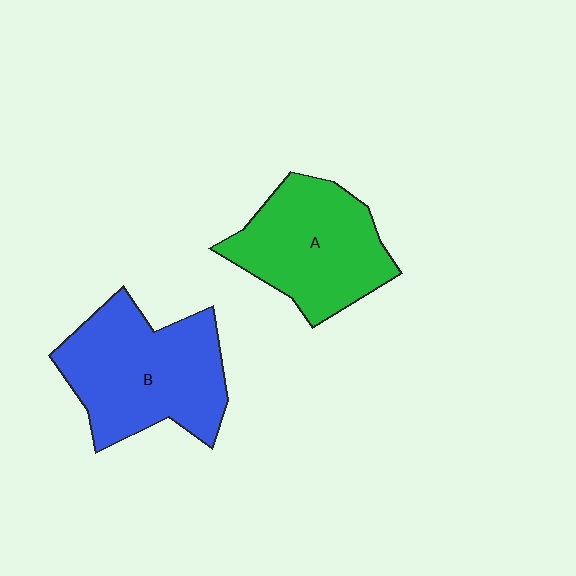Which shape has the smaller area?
Shape A (green).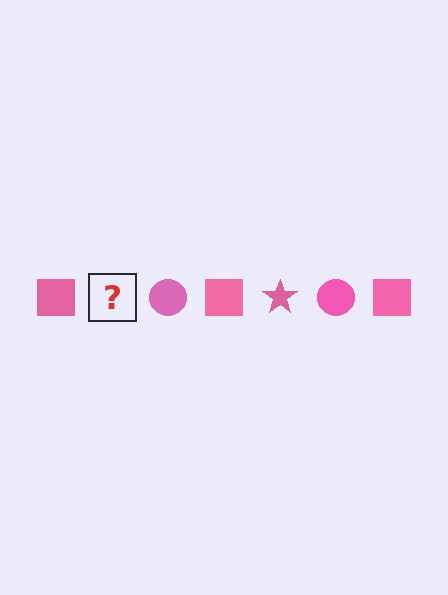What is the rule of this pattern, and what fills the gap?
The rule is that the pattern cycles through square, star, circle shapes in pink. The gap should be filled with a pink star.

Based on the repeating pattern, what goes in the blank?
The blank should be a pink star.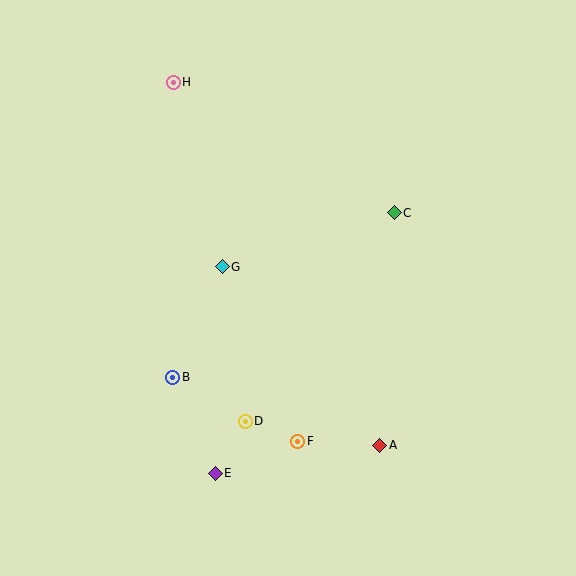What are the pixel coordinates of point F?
Point F is at (298, 441).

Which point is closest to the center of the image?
Point G at (222, 267) is closest to the center.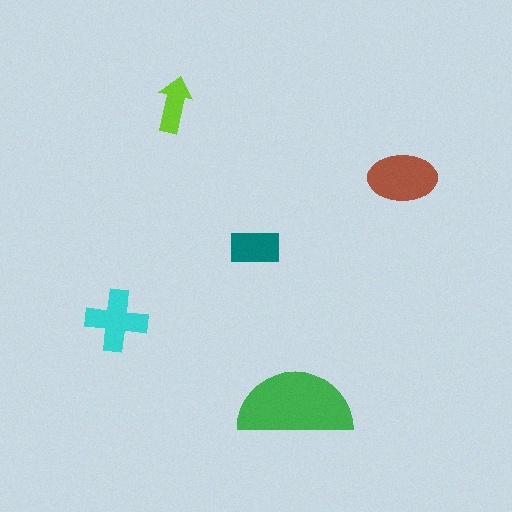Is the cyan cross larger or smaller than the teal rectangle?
Larger.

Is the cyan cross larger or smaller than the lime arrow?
Larger.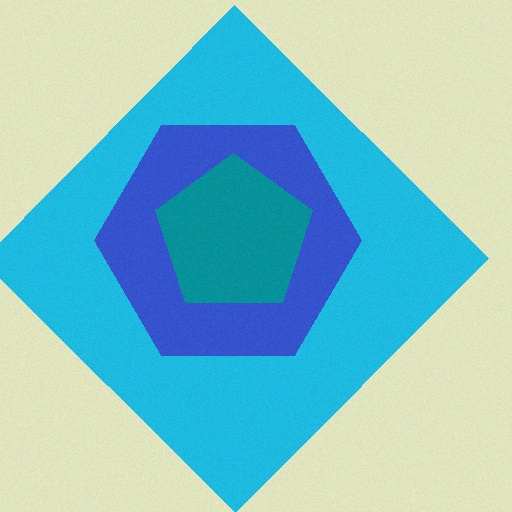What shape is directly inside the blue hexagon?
The teal pentagon.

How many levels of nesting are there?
3.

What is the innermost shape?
The teal pentagon.